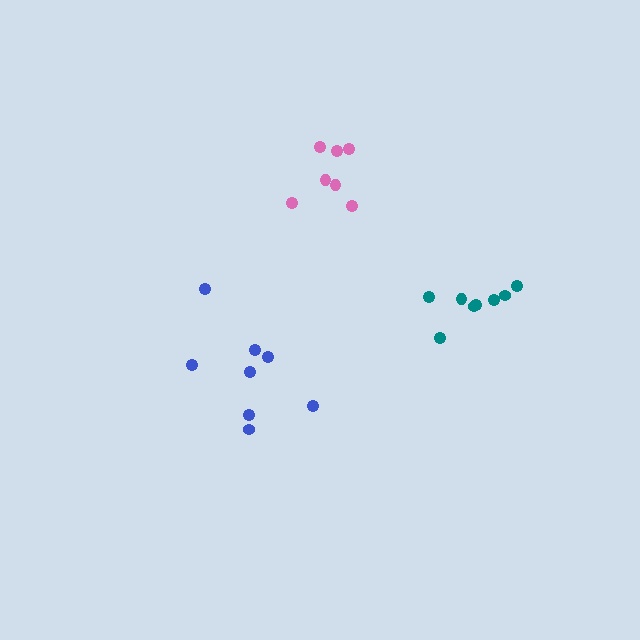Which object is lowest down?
The blue cluster is bottommost.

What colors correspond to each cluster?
The clusters are colored: blue, teal, pink.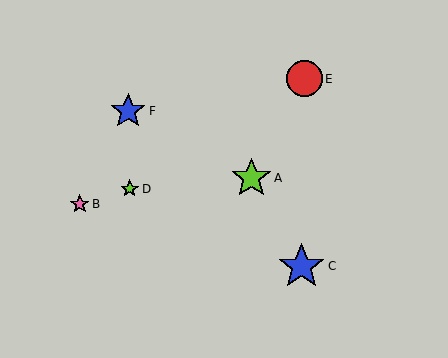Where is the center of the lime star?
The center of the lime star is at (251, 178).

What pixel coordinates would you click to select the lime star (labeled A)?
Click at (251, 178) to select the lime star A.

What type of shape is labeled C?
Shape C is a blue star.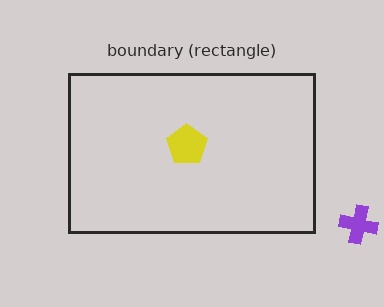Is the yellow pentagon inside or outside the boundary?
Inside.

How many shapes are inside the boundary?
1 inside, 1 outside.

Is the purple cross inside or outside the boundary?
Outside.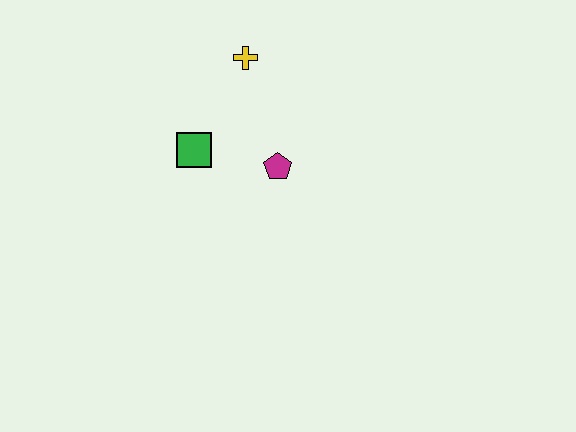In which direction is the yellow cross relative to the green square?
The yellow cross is above the green square.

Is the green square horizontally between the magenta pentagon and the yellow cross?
No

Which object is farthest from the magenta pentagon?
The yellow cross is farthest from the magenta pentagon.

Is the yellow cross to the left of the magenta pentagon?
Yes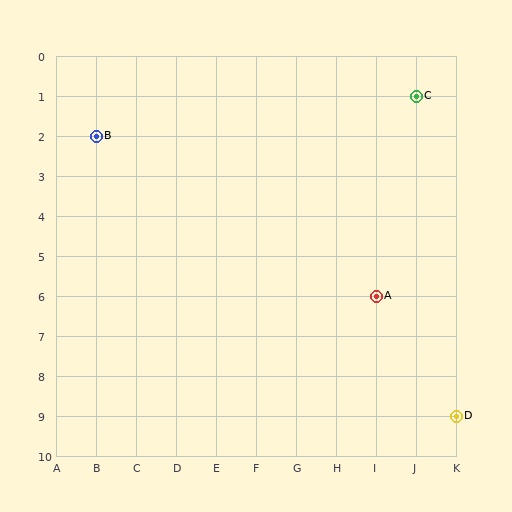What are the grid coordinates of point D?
Point D is at grid coordinates (K, 9).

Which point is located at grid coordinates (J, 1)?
Point C is at (J, 1).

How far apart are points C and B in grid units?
Points C and B are 8 columns and 1 row apart (about 8.1 grid units diagonally).